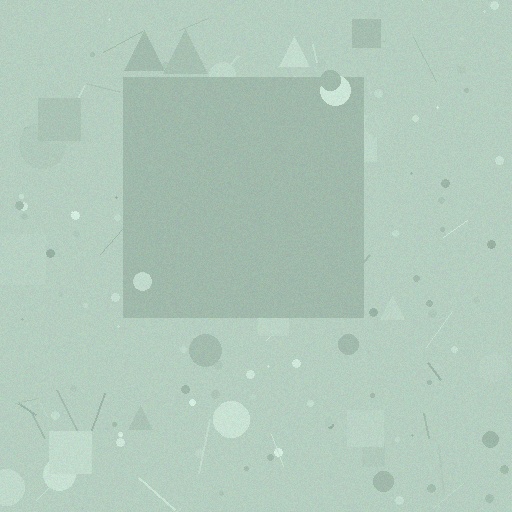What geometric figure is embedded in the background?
A square is embedded in the background.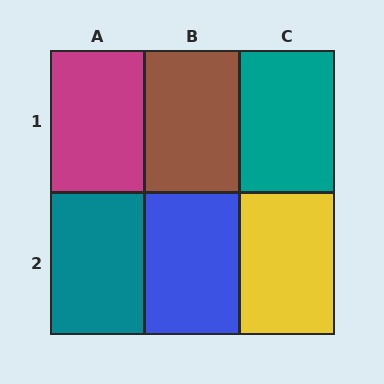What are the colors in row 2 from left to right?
Teal, blue, yellow.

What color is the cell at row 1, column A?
Magenta.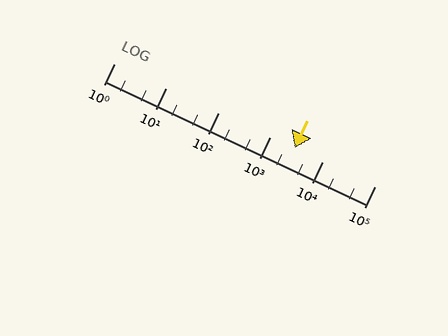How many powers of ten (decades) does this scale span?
The scale spans 5 decades, from 1 to 100000.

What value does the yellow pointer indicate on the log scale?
The pointer indicates approximately 2900.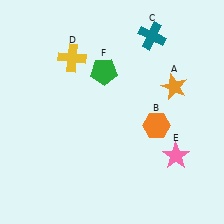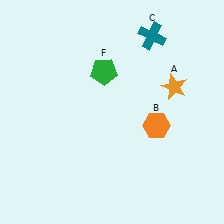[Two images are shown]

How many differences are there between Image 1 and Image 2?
There are 2 differences between the two images.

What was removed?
The yellow cross (D), the pink star (E) were removed in Image 2.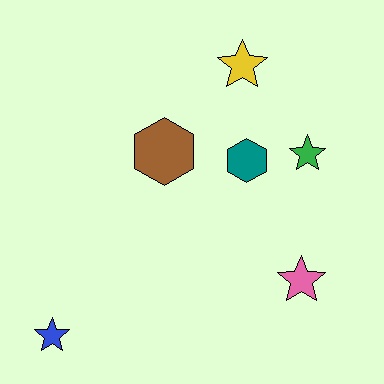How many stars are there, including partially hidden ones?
There are 4 stars.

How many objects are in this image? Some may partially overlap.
There are 6 objects.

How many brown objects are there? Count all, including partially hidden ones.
There is 1 brown object.